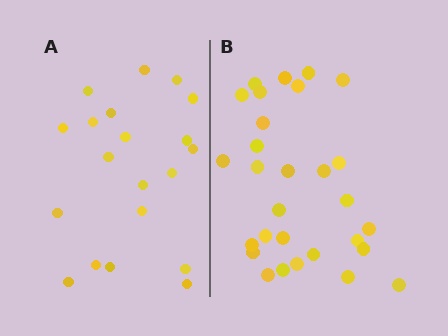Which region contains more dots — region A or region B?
Region B (the right region) has more dots.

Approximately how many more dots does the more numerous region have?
Region B has roughly 8 or so more dots than region A.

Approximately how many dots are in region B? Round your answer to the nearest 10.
About 30 dots. (The exact count is 29, which rounds to 30.)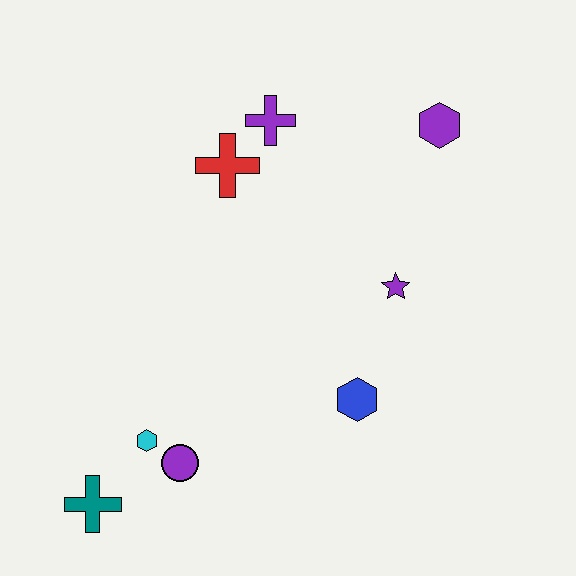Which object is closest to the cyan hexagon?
The purple circle is closest to the cyan hexagon.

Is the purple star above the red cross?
No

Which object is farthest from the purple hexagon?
The teal cross is farthest from the purple hexagon.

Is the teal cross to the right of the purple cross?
No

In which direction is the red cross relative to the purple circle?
The red cross is above the purple circle.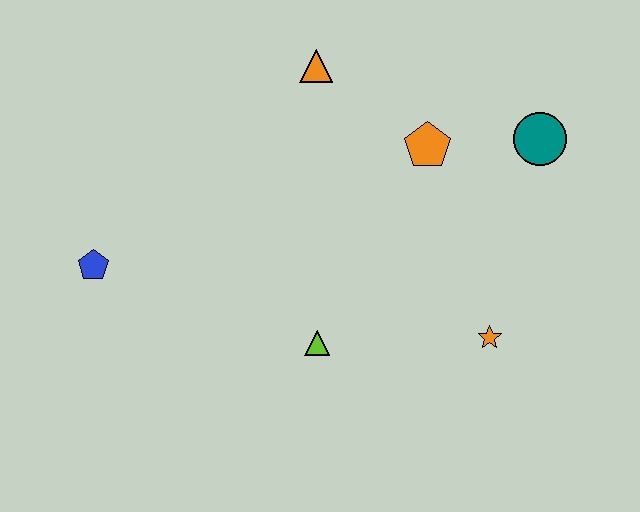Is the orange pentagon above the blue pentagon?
Yes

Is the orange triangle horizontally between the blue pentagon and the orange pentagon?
Yes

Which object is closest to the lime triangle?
The orange star is closest to the lime triangle.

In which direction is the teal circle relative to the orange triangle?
The teal circle is to the right of the orange triangle.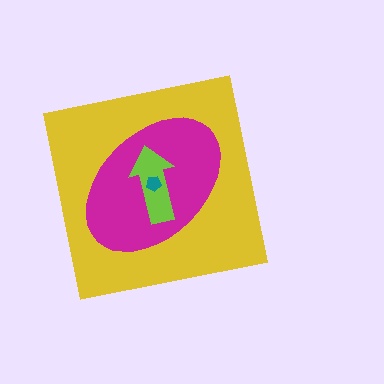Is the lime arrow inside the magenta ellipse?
Yes.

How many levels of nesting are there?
4.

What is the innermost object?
The teal pentagon.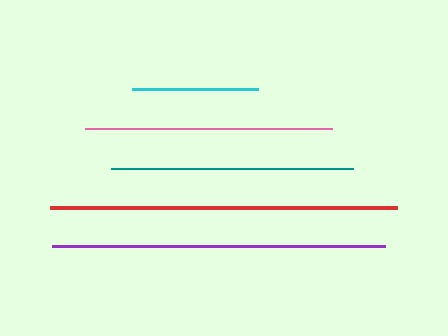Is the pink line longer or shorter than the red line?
The red line is longer than the pink line.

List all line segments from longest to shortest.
From longest to shortest: red, purple, pink, teal, cyan.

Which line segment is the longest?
The red line is the longest at approximately 347 pixels.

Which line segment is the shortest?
The cyan line is the shortest at approximately 126 pixels.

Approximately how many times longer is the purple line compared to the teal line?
The purple line is approximately 1.4 times the length of the teal line.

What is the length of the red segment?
The red segment is approximately 347 pixels long.